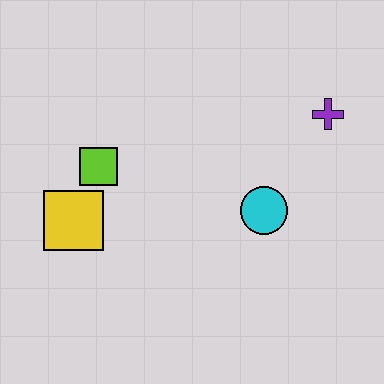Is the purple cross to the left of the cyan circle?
No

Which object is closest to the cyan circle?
The purple cross is closest to the cyan circle.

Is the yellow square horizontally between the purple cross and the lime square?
No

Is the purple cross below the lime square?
No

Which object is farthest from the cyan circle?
The yellow square is farthest from the cyan circle.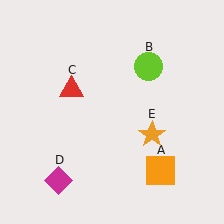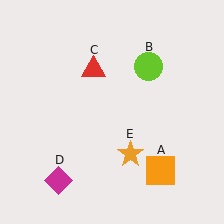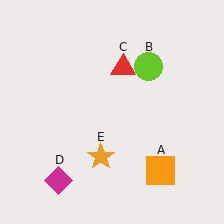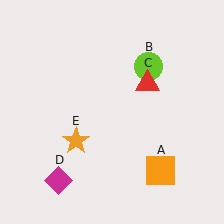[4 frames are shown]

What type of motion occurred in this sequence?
The red triangle (object C), orange star (object E) rotated clockwise around the center of the scene.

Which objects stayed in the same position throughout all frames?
Orange square (object A) and lime circle (object B) and magenta diamond (object D) remained stationary.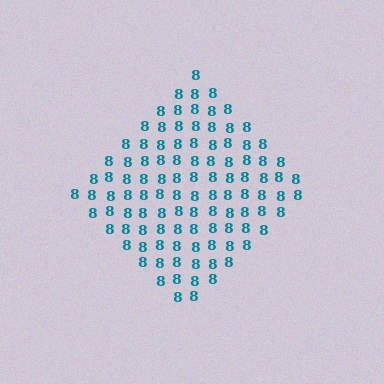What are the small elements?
The small elements are digit 8's.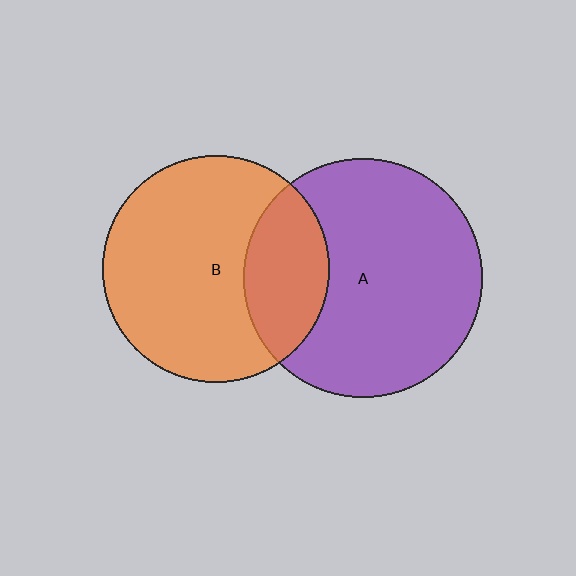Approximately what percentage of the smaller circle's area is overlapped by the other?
Approximately 25%.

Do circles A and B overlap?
Yes.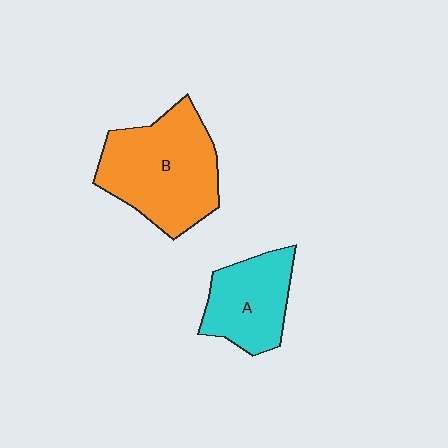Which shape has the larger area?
Shape B (orange).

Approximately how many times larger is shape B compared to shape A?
Approximately 1.6 times.